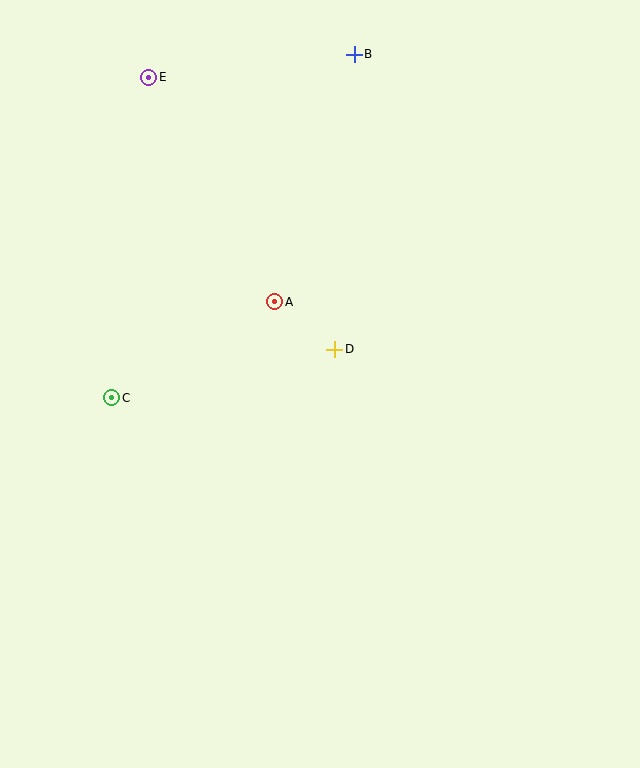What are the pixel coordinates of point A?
Point A is at (275, 302).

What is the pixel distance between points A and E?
The distance between A and E is 258 pixels.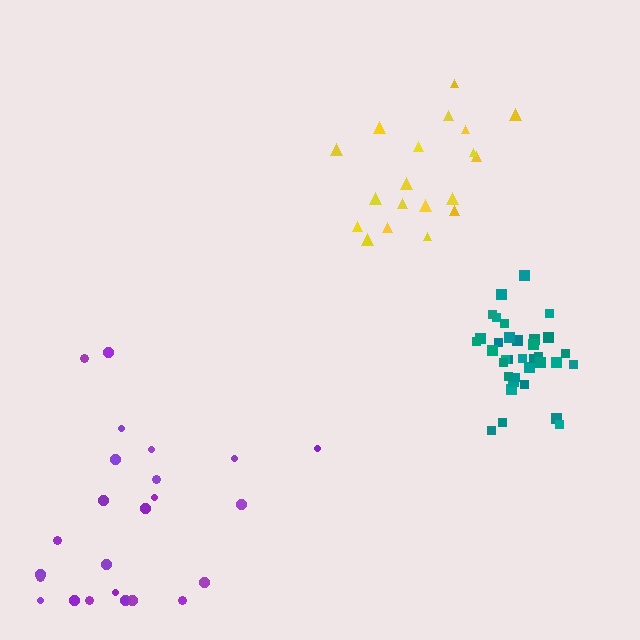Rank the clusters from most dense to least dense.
teal, yellow, purple.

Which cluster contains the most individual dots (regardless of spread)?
Teal (35).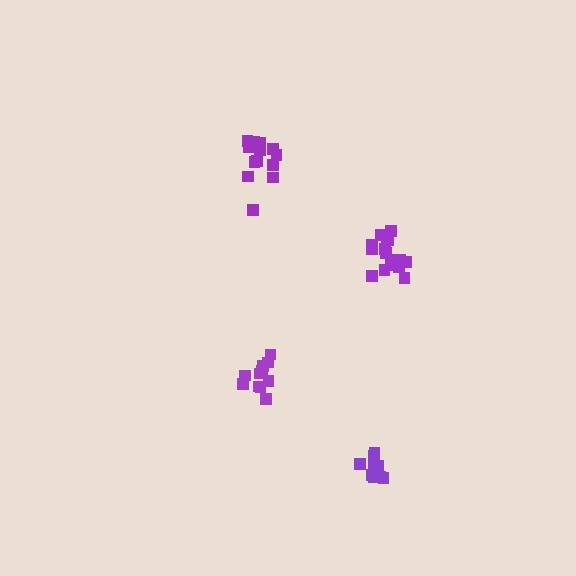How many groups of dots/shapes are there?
There are 4 groups.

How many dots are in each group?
Group 1: 14 dots, Group 2: 17 dots, Group 3: 11 dots, Group 4: 11 dots (53 total).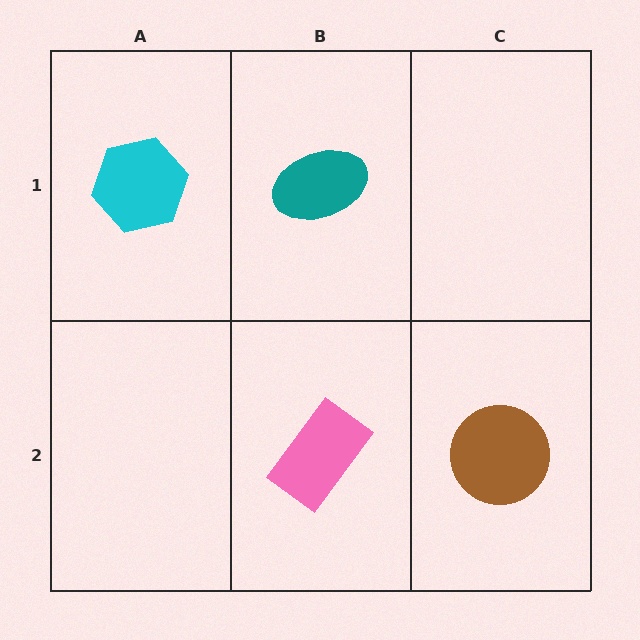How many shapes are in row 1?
2 shapes.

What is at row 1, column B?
A teal ellipse.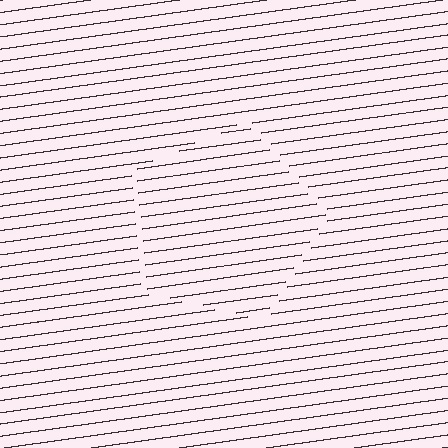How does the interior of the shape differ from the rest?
The interior of the shape contains the same grating, shifted by half a period — the contour is defined by the phase discontinuity where line-ends from the inner and outer gratings abut.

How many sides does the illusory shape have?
5 sides — the line-ends trace a pentagon.